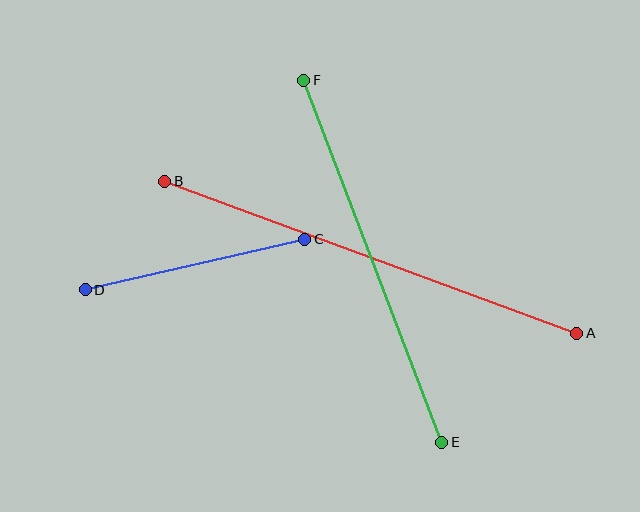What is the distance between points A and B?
The distance is approximately 439 pixels.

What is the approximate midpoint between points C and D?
The midpoint is at approximately (195, 264) pixels.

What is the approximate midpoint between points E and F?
The midpoint is at approximately (373, 261) pixels.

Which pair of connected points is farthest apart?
Points A and B are farthest apart.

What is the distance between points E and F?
The distance is approximately 387 pixels.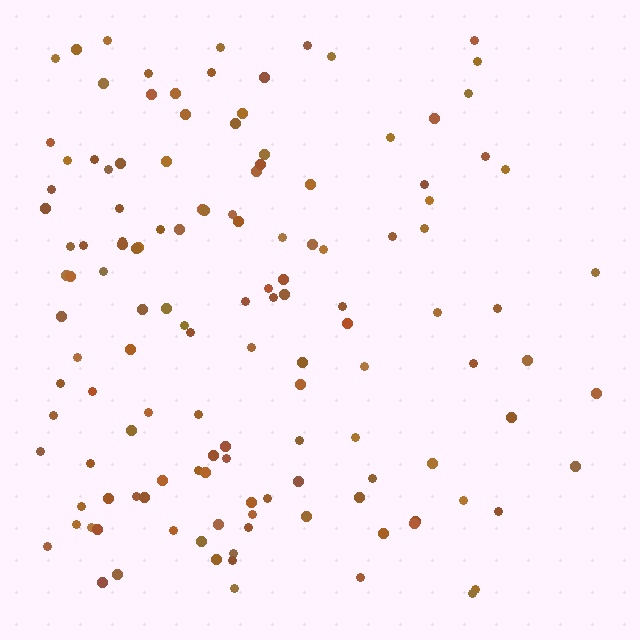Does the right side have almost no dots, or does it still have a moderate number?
Still a moderate number, just noticeably fewer than the left.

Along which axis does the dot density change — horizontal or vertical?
Horizontal.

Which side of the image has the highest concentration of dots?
The left.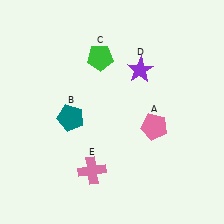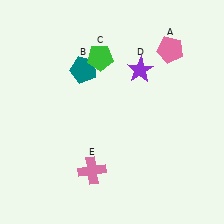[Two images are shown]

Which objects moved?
The objects that moved are: the pink pentagon (A), the teal pentagon (B).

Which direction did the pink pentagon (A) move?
The pink pentagon (A) moved up.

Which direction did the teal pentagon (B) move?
The teal pentagon (B) moved up.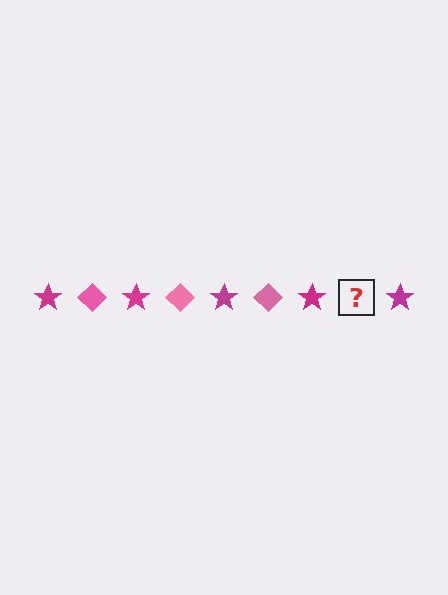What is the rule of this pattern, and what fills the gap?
The rule is that the pattern alternates between magenta star and pink diamond. The gap should be filled with a pink diamond.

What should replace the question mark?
The question mark should be replaced with a pink diamond.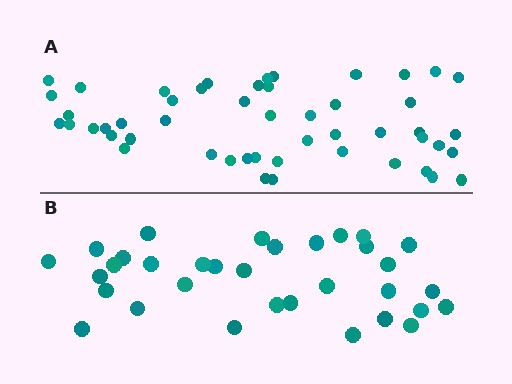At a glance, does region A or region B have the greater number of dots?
Region A (the top region) has more dots.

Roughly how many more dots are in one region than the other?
Region A has approximately 15 more dots than region B.